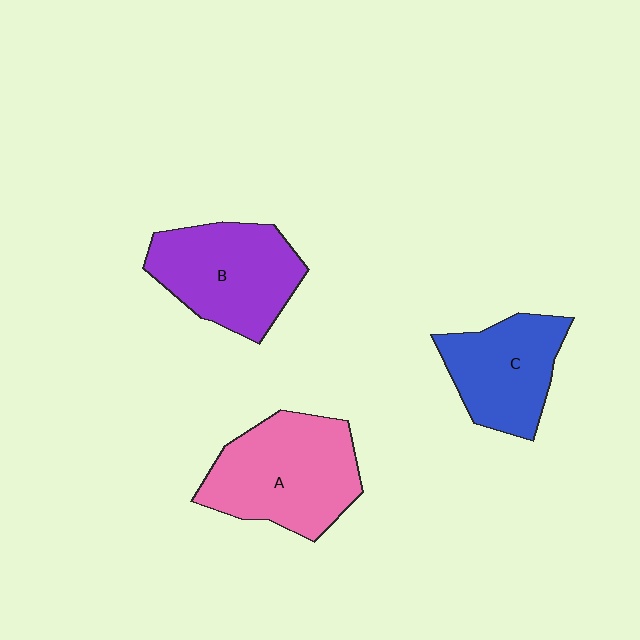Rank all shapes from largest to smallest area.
From largest to smallest: A (pink), B (purple), C (blue).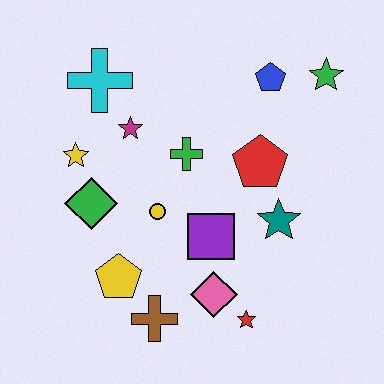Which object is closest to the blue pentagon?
The green star is closest to the blue pentagon.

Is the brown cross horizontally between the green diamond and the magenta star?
No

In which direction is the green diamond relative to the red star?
The green diamond is to the left of the red star.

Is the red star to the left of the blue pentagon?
Yes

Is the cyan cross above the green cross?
Yes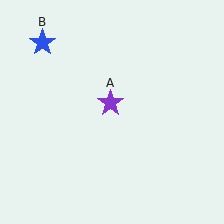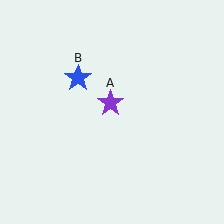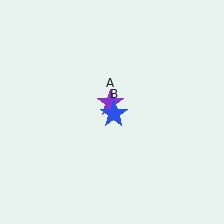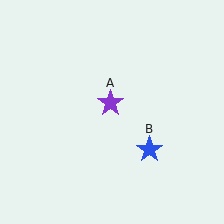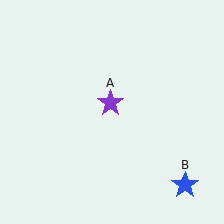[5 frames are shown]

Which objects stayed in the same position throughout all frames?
Purple star (object A) remained stationary.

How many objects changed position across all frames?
1 object changed position: blue star (object B).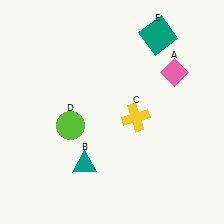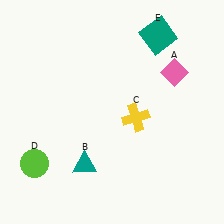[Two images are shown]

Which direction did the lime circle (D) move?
The lime circle (D) moved down.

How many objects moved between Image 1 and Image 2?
1 object moved between the two images.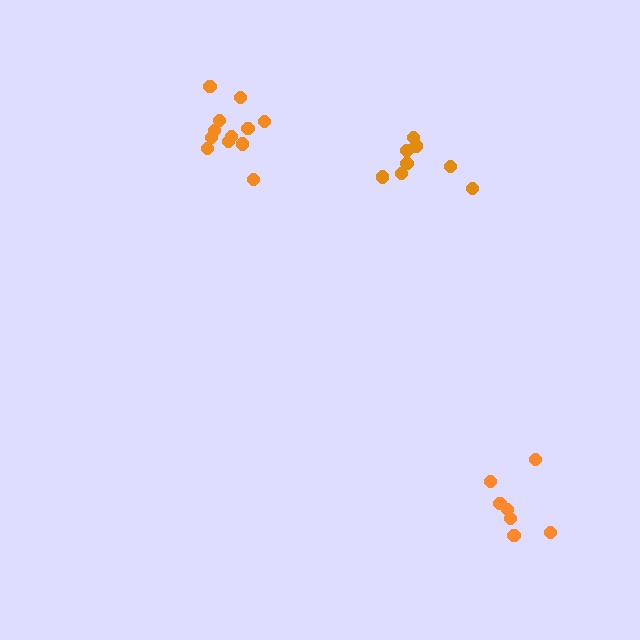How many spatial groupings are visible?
There are 3 spatial groupings.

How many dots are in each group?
Group 1: 8 dots, Group 2: 12 dots, Group 3: 7 dots (27 total).